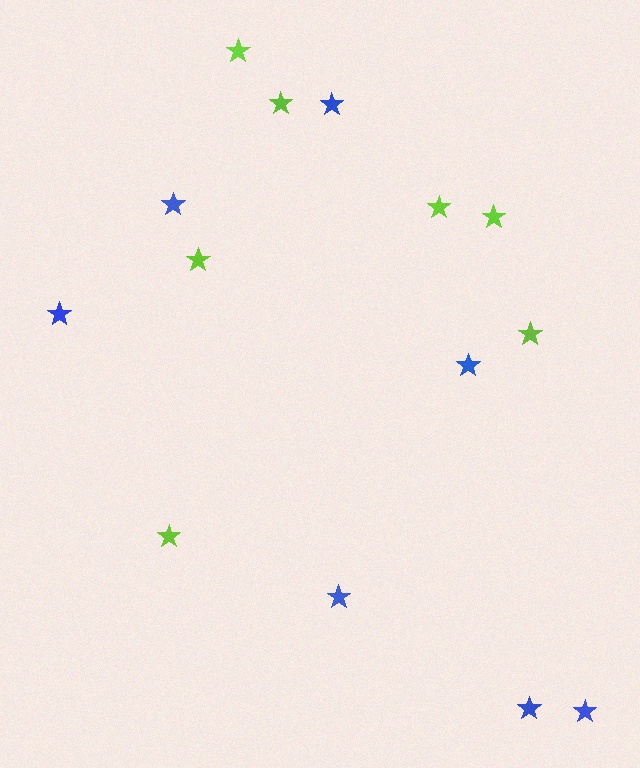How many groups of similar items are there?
There are 2 groups: one group of lime stars (7) and one group of blue stars (7).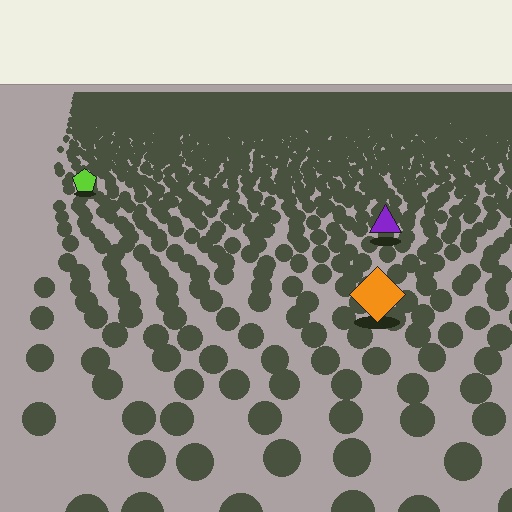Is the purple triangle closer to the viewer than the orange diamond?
No. The orange diamond is closer — you can tell from the texture gradient: the ground texture is coarser near it.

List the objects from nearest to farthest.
From nearest to farthest: the orange diamond, the purple triangle, the lime pentagon.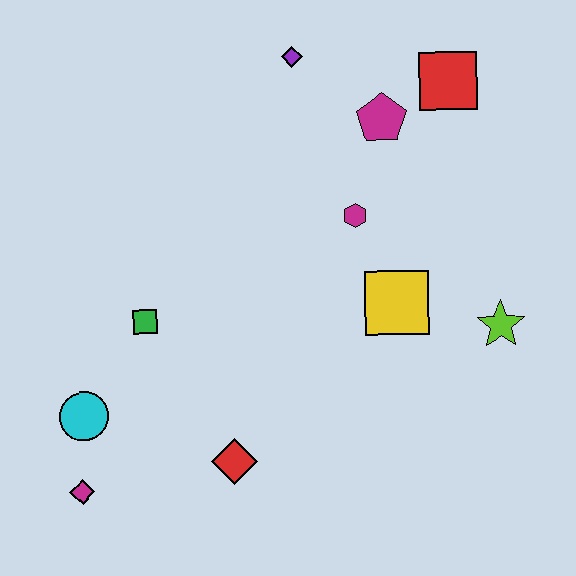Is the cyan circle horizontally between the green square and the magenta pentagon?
No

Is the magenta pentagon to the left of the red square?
Yes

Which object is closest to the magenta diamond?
The cyan circle is closest to the magenta diamond.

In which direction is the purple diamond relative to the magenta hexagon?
The purple diamond is above the magenta hexagon.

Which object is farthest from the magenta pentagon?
The magenta diamond is farthest from the magenta pentagon.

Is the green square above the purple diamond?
No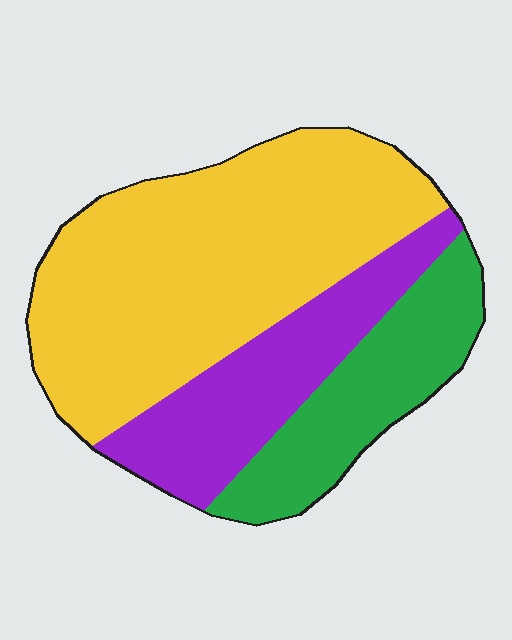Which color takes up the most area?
Yellow, at roughly 55%.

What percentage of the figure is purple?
Purple takes up less than a quarter of the figure.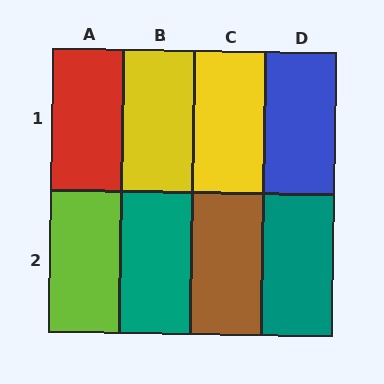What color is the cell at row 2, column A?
Lime.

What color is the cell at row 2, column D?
Teal.